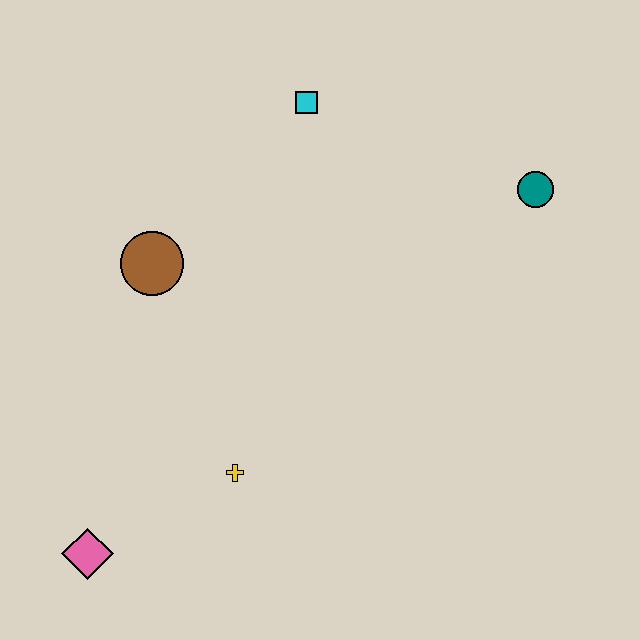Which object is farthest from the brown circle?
The teal circle is farthest from the brown circle.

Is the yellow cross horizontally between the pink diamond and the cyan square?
Yes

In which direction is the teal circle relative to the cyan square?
The teal circle is to the right of the cyan square.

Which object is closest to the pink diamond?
The yellow cross is closest to the pink diamond.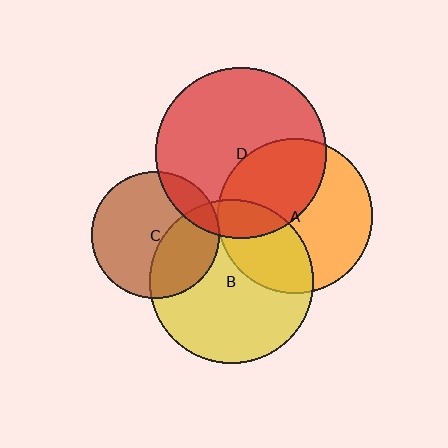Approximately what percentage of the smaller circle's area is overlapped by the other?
Approximately 35%.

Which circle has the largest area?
Circle D (red).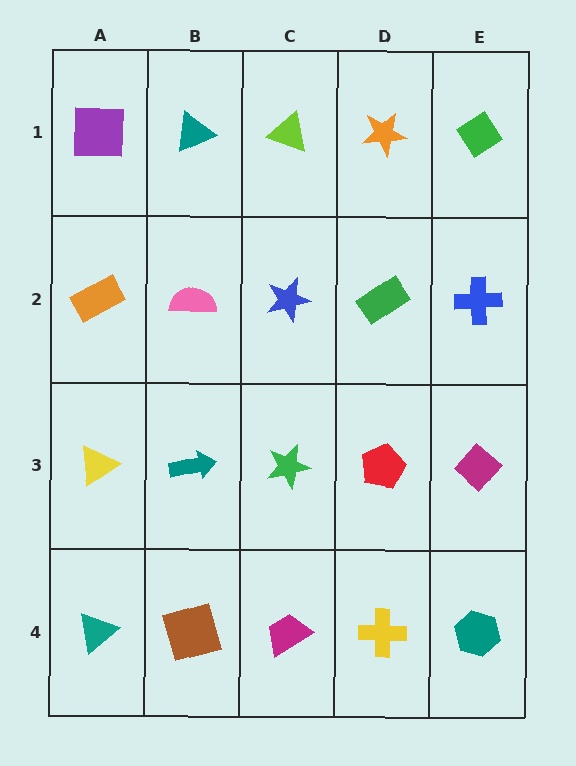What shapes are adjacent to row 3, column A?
An orange rectangle (row 2, column A), a teal triangle (row 4, column A), a teal arrow (row 3, column B).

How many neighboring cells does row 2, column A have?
3.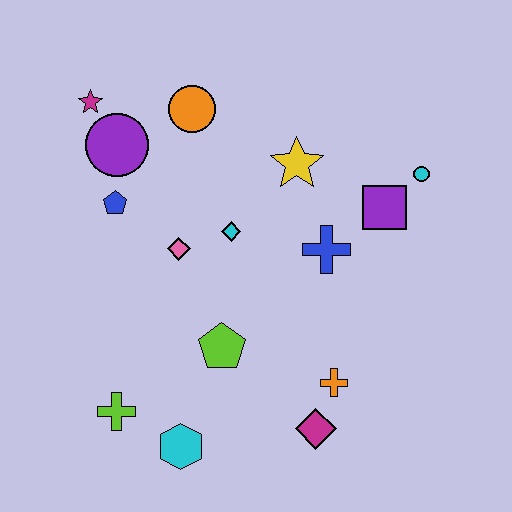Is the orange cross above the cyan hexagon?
Yes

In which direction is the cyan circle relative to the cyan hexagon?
The cyan circle is above the cyan hexagon.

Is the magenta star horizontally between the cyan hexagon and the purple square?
No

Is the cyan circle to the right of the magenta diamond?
Yes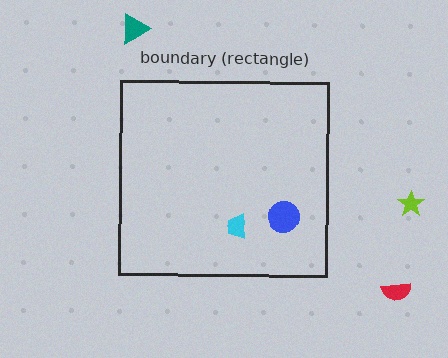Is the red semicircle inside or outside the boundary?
Outside.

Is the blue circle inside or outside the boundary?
Inside.